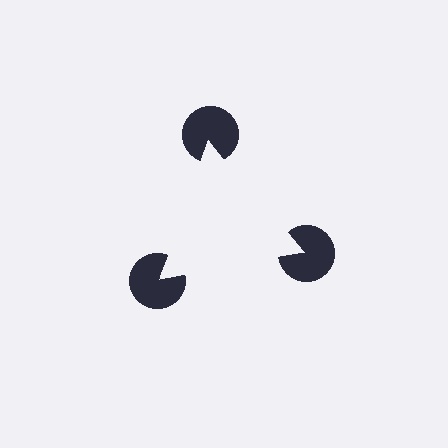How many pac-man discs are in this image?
There are 3 — one at each vertex of the illusory triangle.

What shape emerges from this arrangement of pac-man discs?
An illusory triangle — its edges are inferred from the aligned wedge cuts in the pac-man discs, not physically drawn.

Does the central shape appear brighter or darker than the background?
It typically appears slightly brighter than the background, even though no actual brightness change is drawn.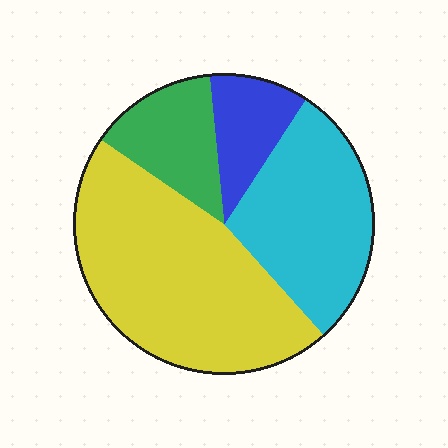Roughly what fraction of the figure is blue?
Blue covers about 10% of the figure.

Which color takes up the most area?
Yellow, at roughly 45%.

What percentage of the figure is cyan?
Cyan takes up between a quarter and a half of the figure.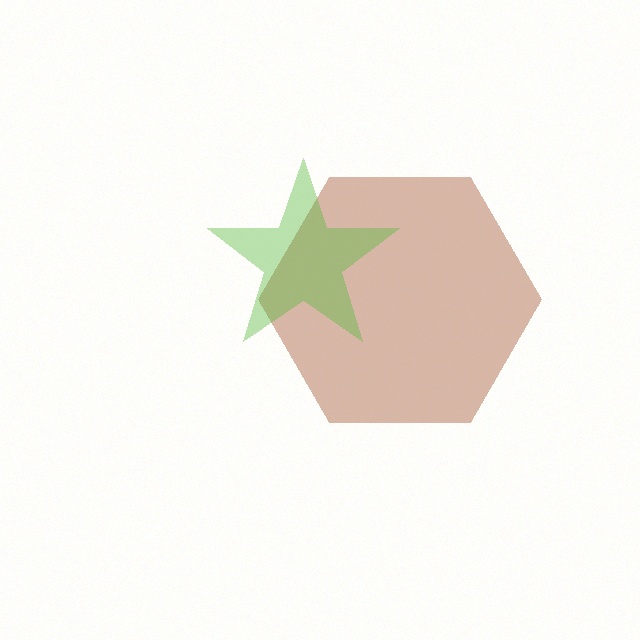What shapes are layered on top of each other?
The layered shapes are: a brown hexagon, a lime star.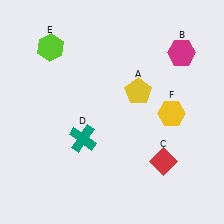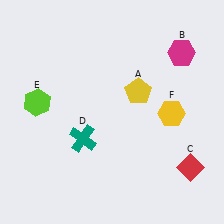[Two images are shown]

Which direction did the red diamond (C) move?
The red diamond (C) moved right.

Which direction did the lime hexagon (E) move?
The lime hexagon (E) moved down.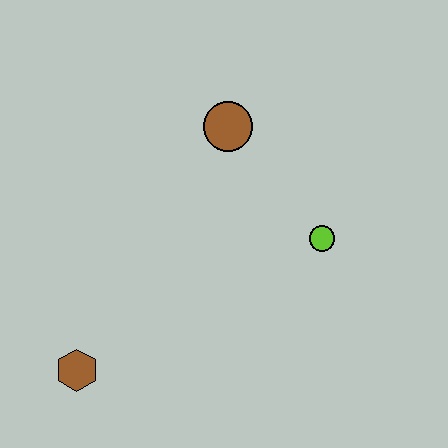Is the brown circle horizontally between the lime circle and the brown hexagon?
Yes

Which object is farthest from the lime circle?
The brown hexagon is farthest from the lime circle.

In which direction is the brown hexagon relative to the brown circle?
The brown hexagon is below the brown circle.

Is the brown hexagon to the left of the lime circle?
Yes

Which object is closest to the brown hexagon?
The lime circle is closest to the brown hexagon.